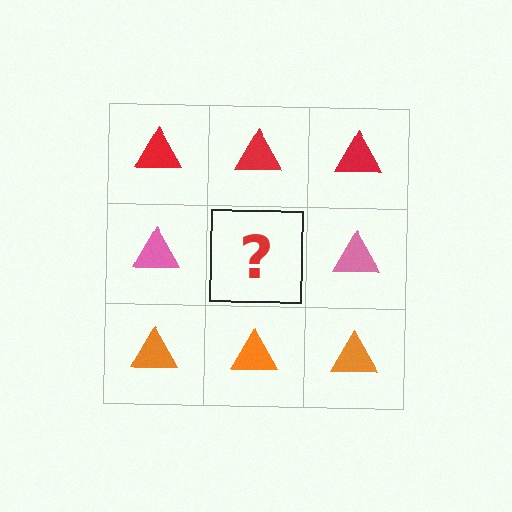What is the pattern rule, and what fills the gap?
The rule is that each row has a consistent color. The gap should be filled with a pink triangle.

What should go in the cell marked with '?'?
The missing cell should contain a pink triangle.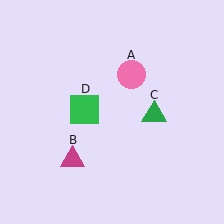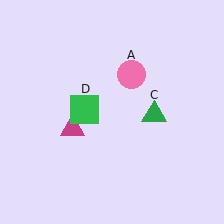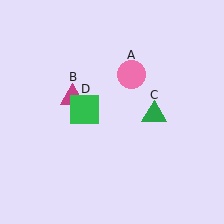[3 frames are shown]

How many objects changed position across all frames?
1 object changed position: magenta triangle (object B).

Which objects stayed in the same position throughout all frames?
Pink circle (object A) and green triangle (object C) and green square (object D) remained stationary.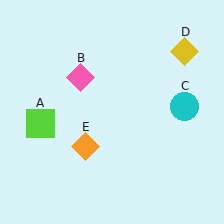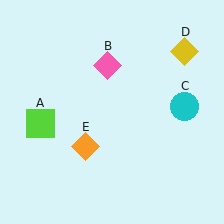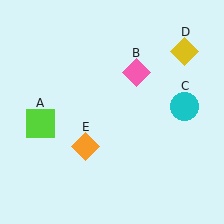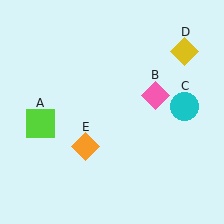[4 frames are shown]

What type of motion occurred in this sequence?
The pink diamond (object B) rotated clockwise around the center of the scene.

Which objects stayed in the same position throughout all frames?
Lime square (object A) and cyan circle (object C) and yellow diamond (object D) and orange diamond (object E) remained stationary.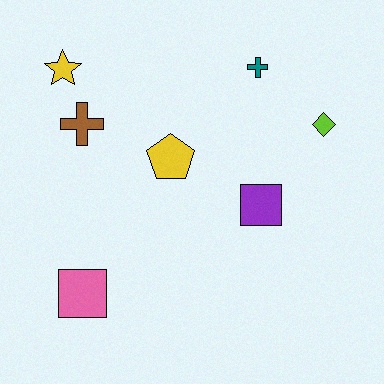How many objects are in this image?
There are 7 objects.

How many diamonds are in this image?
There is 1 diamond.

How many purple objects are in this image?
There is 1 purple object.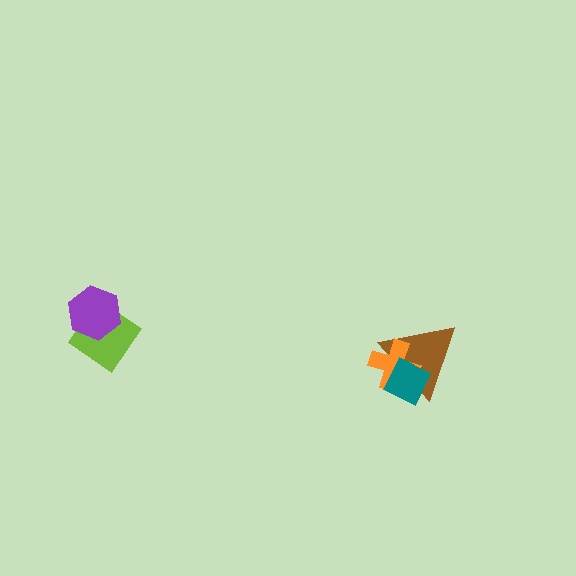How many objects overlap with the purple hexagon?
1 object overlaps with the purple hexagon.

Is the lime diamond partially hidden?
Yes, it is partially covered by another shape.